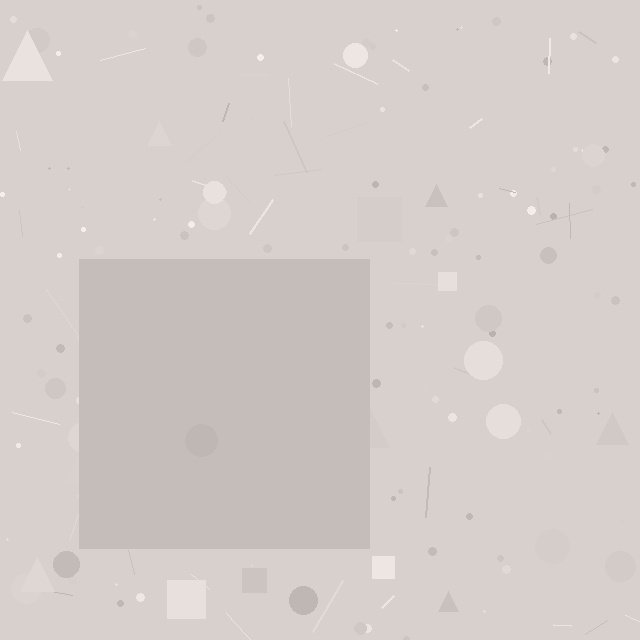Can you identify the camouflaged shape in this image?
The camouflaged shape is a square.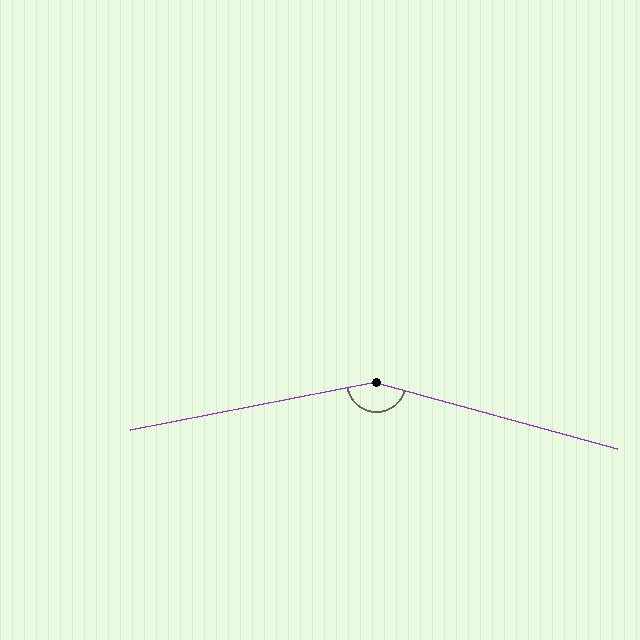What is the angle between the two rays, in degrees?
Approximately 153 degrees.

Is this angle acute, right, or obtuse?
It is obtuse.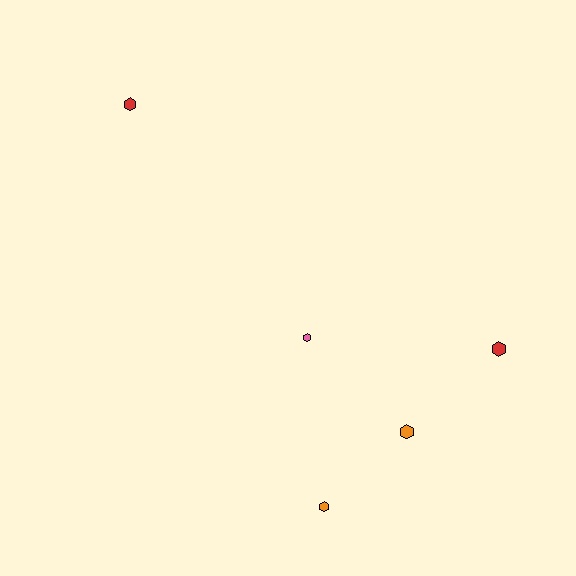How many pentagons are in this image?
There are no pentagons.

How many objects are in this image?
There are 5 objects.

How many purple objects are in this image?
There are no purple objects.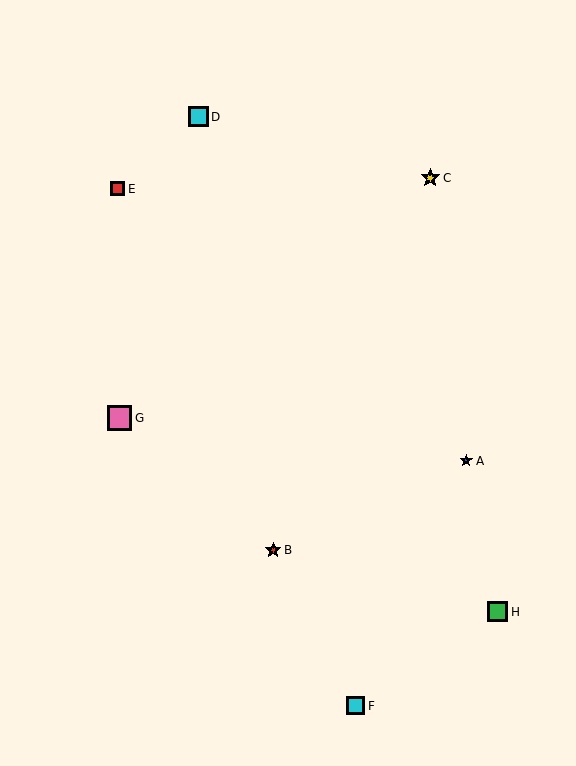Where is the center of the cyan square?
The center of the cyan square is at (356, 706).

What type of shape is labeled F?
Shape F is a cyan square.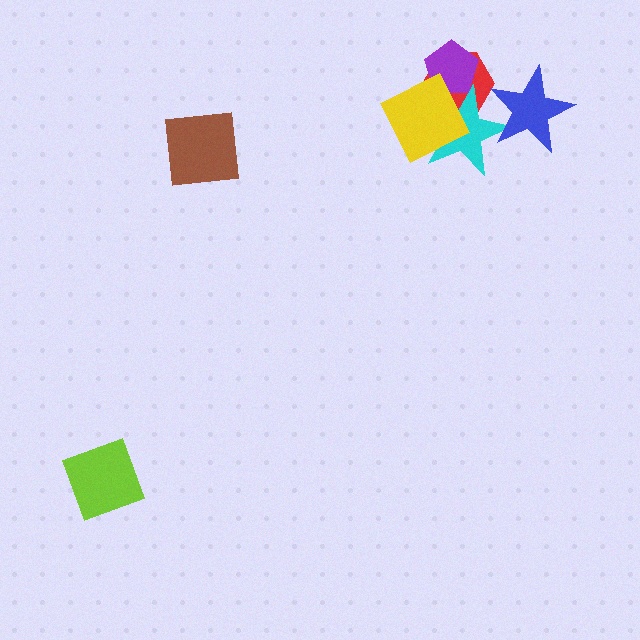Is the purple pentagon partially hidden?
Yes, it is partially covered by another shape.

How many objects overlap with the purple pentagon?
3 objects overlap with the purple pentagon.